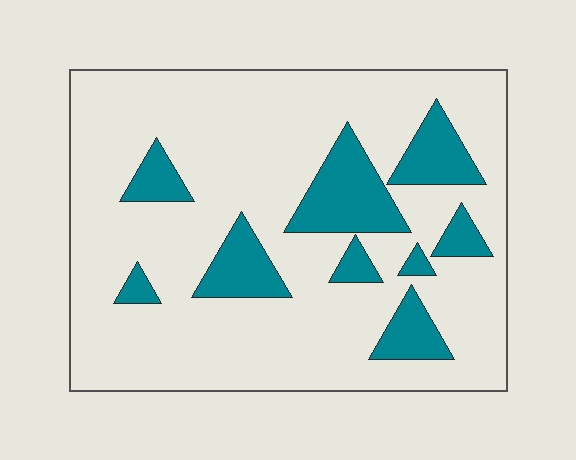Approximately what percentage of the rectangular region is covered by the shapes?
Approximately 20%.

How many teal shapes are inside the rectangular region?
9.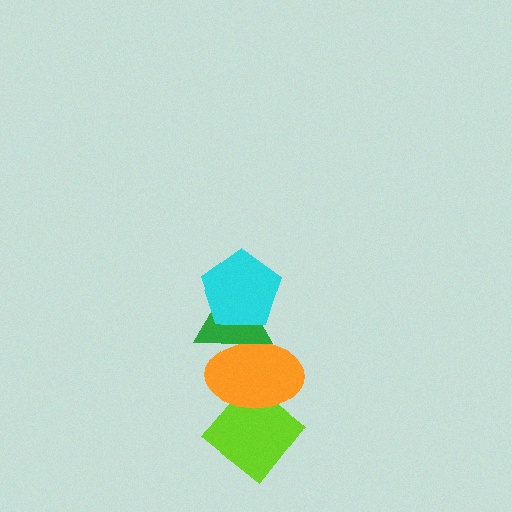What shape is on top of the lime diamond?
The orange ellipse is on top of the lime diamond.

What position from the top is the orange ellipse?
The orange ellipse is 3rd from the top.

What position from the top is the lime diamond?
The lime diamond is 4th from the top.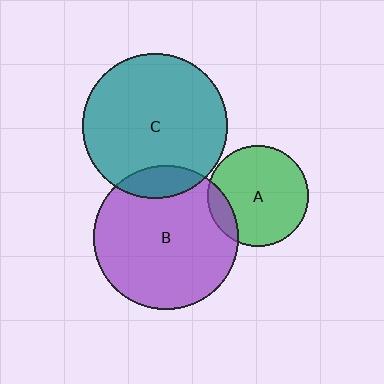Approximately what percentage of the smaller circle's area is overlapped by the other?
Approximately 15%.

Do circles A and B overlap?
Yes.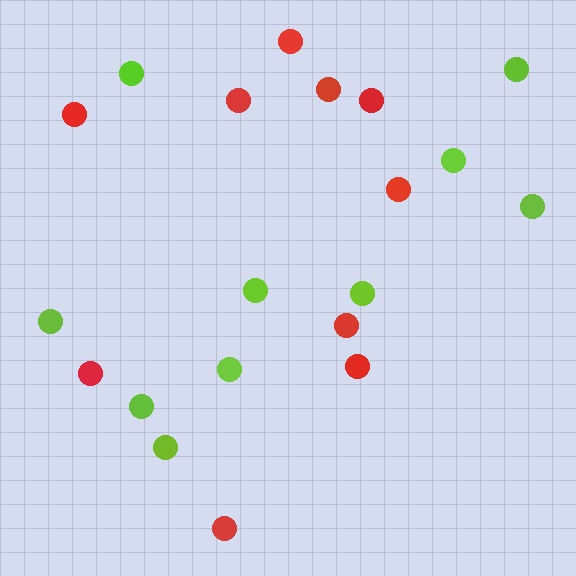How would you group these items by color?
There are 2 groups: one group of red circles (10) and one group of lime circles (10).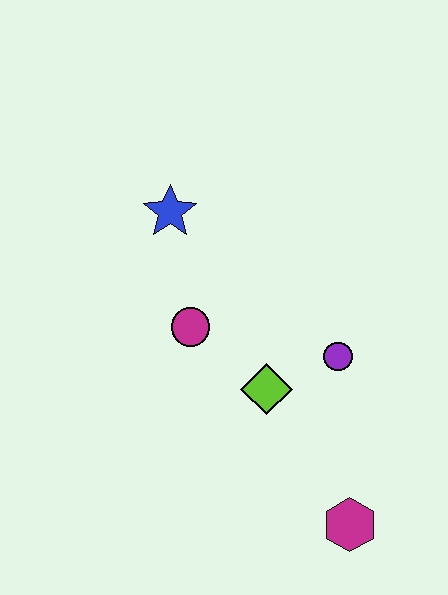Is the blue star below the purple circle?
No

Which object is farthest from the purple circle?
The blue star is farthest from the purple circle.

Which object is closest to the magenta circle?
The lime diamond is closest to the magenta circle.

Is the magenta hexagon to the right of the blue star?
Yes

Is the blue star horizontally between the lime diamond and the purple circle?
No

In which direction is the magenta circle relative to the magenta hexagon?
The magenta circle is above the magenta hexagon.